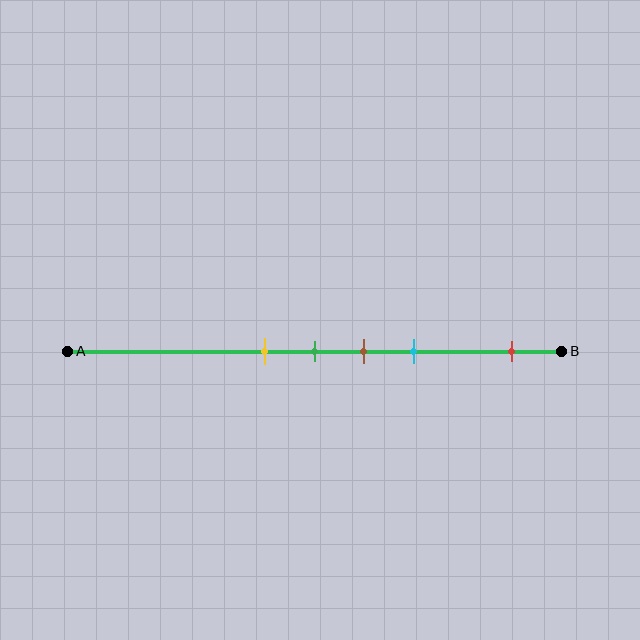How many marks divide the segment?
There are 5 marks dividing the segment.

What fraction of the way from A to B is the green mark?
The green mark is approximately 50% (0.5) of the way from A to B.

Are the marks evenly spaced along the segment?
No, the marks are not evenly spaced.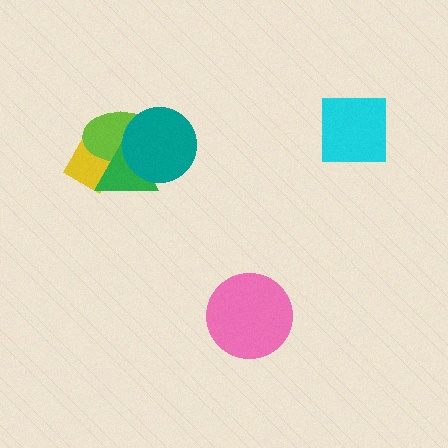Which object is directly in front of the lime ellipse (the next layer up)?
The green triangle is directly in front of the lime ellipse.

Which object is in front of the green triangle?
The teal circle is in front of the green triangle.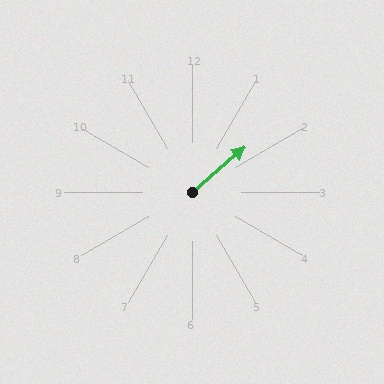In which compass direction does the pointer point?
Northeast.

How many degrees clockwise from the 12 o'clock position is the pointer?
Approximately 49 degrees.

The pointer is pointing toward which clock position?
Roughly 2 o'clock.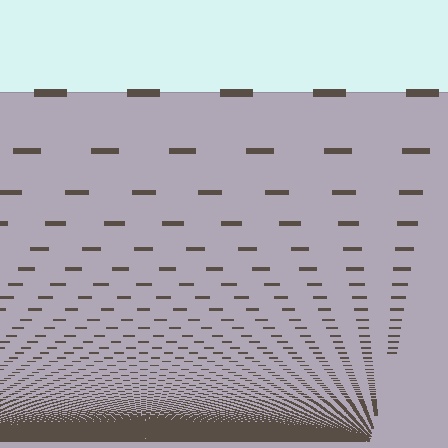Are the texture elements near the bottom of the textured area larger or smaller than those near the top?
Smaller. The gradient is inverted — elements near the bottom are smaller and denser.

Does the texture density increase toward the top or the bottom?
Density increases toward the bottom.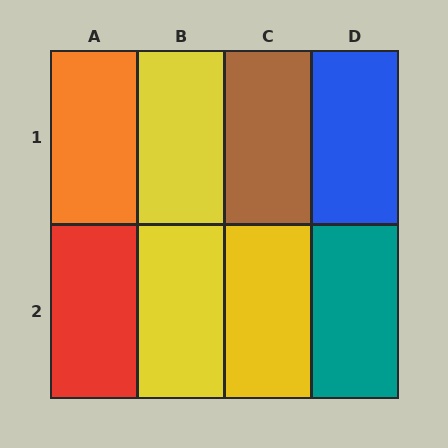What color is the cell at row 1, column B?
Yellow.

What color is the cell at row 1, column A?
Orange.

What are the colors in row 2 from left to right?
Red, yellow, yellow, teal.